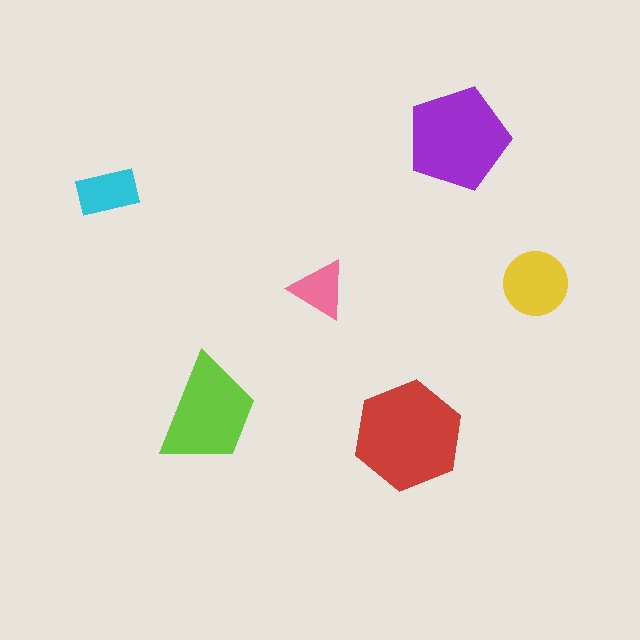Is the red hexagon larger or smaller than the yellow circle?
Larger.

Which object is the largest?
The red hexagon.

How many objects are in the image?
There are 6 objects in the image.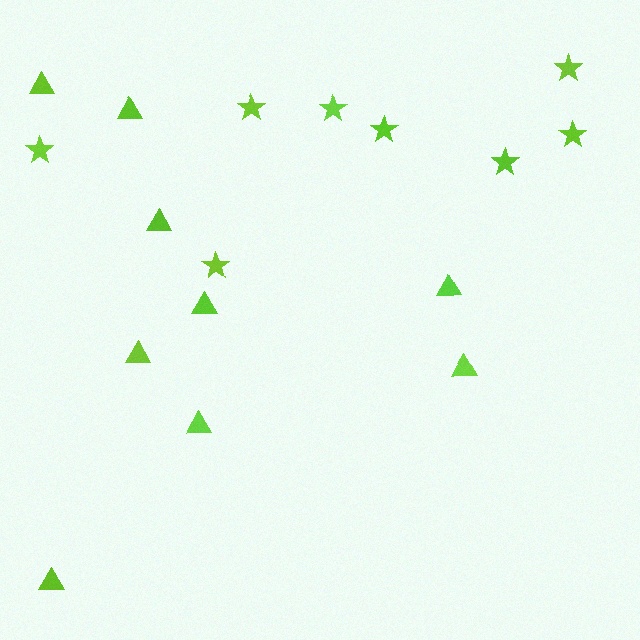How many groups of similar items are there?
There are 2 groups: one group of triangles (9) and one group of stars (8).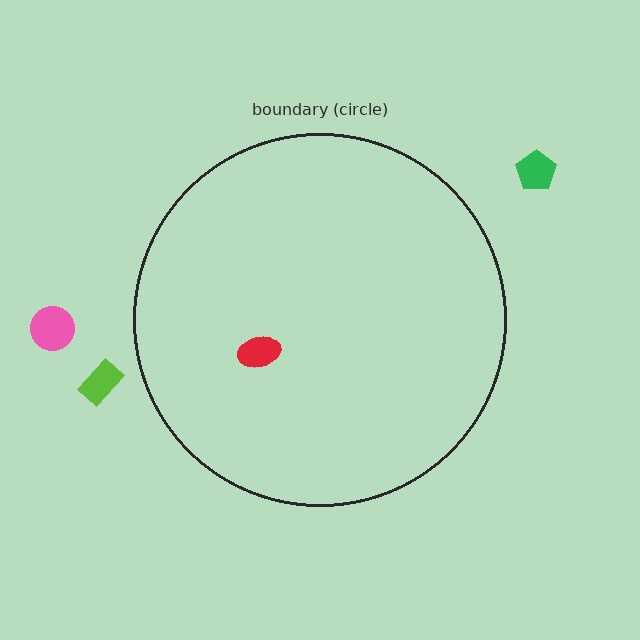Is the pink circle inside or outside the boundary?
Outside.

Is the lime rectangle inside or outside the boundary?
Outside.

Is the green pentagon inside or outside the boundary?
Outside.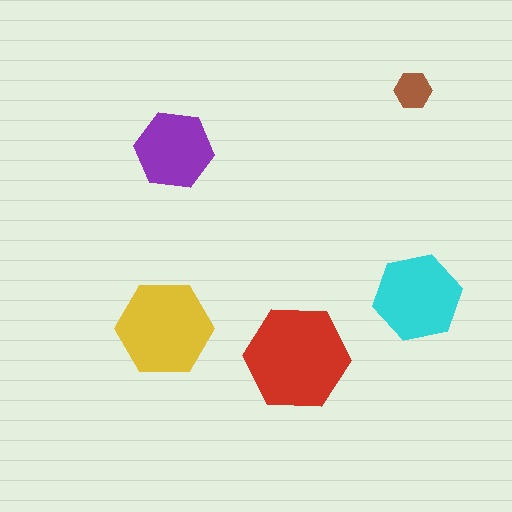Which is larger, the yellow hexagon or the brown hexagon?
The yellow one.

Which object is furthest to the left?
The yellow hexagon is leftmost.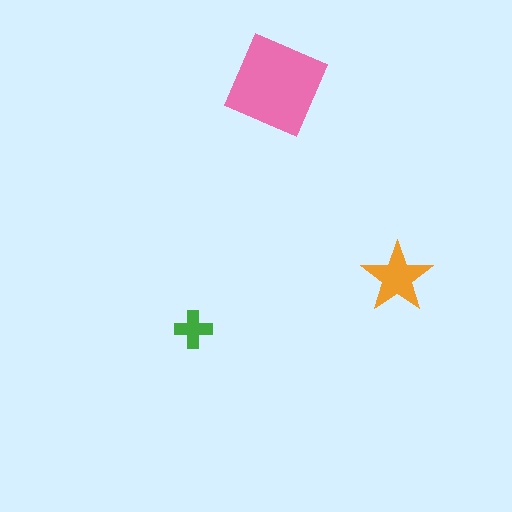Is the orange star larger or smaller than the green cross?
Larger.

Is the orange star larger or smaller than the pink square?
Smaller.